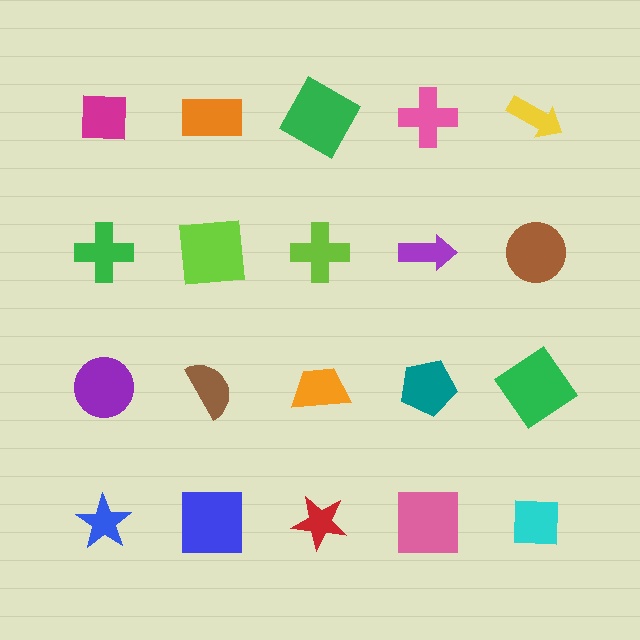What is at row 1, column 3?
A green square.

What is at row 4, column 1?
A blue star.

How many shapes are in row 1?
5 shapes.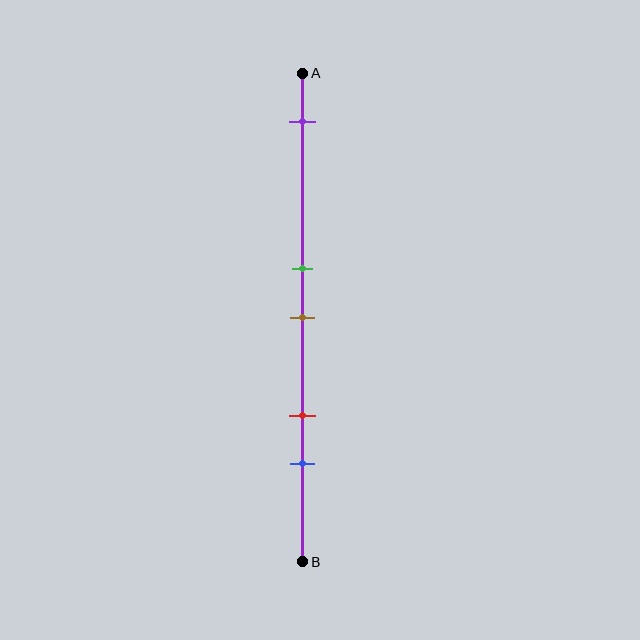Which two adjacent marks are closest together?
The green and brown marks are the closest adjacent pair.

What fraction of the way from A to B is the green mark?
The green mark is approximately 40% (0.4) of the way from A to B.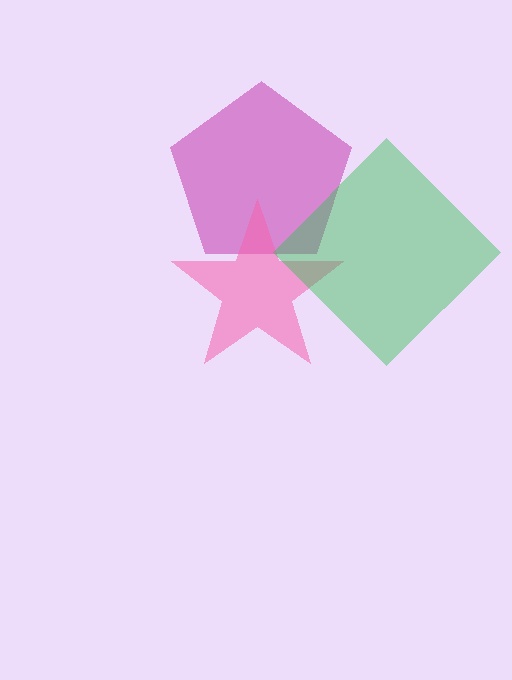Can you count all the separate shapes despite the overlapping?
Yes, there are 3 separate shapes.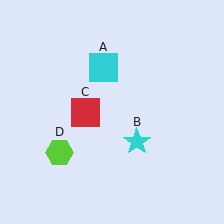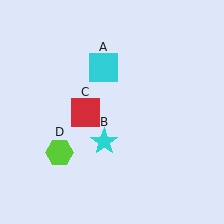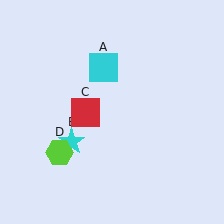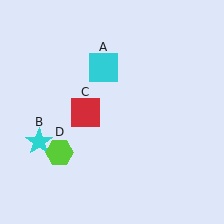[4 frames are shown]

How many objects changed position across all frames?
1 object changed position: cyan star (object B).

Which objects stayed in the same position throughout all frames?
Cyan square (object A) and red square (object C) and lime hexagon (object D) remained stationary.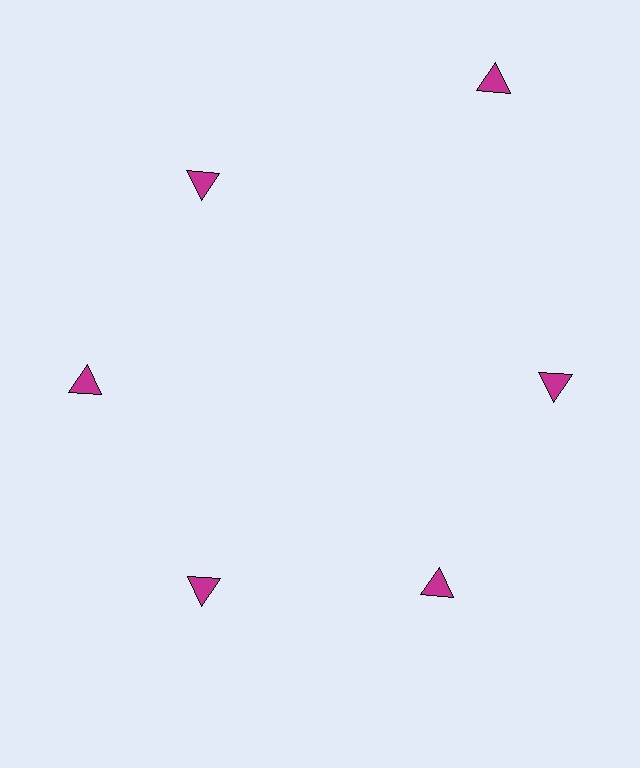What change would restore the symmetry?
The symmetry would be restored by moving it inward, back onto the ring so that all 6 triangles sit at equal angles and equal distance from the center.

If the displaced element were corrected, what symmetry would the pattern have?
It would have 6-fold rotational symmetry — the pattern would map onto itself every 60 degrees.